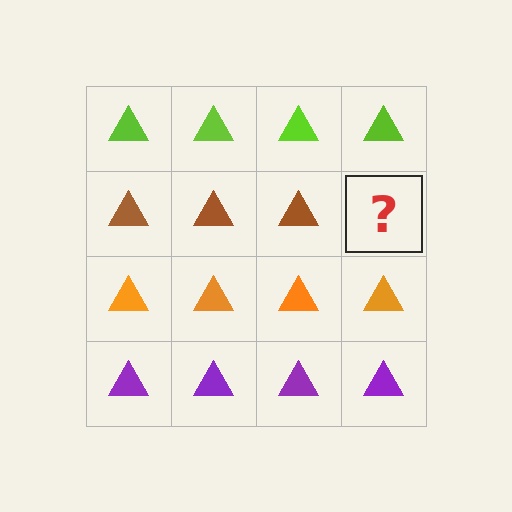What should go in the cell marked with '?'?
The missing cell should contain a brown triangle.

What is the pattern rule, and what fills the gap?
The rule is that each row has a consistent color. The gap should be filled with a brown triangle.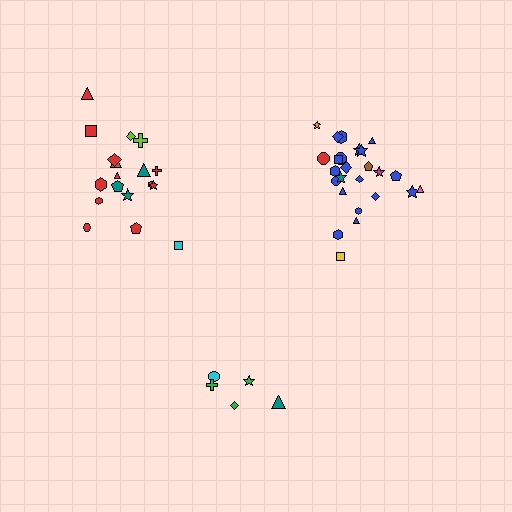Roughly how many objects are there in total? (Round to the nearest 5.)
Roughly 50 objects in total.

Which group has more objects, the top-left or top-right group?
The top-right group.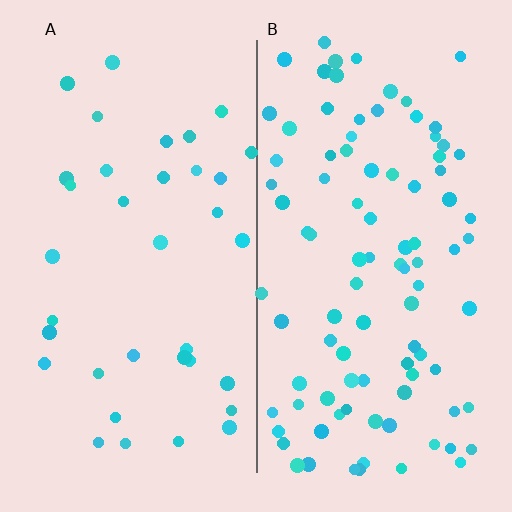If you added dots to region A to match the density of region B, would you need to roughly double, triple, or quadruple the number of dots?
Approximately triple.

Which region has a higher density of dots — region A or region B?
B (the right).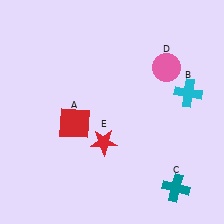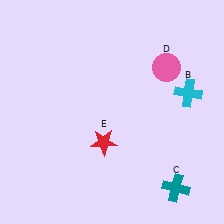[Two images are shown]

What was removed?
The red square (A) was removed in Image 2.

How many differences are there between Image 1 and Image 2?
There is 1 difference between the two images.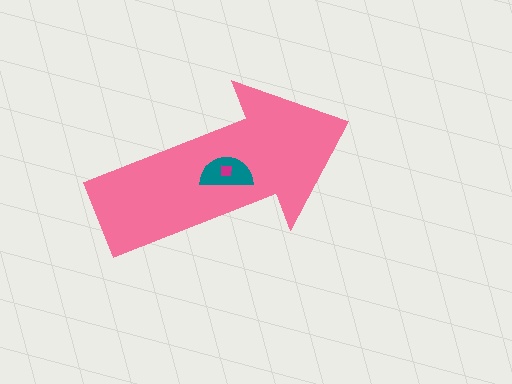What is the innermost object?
The magenta square.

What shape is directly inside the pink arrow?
The teal semicircle.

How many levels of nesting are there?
3.